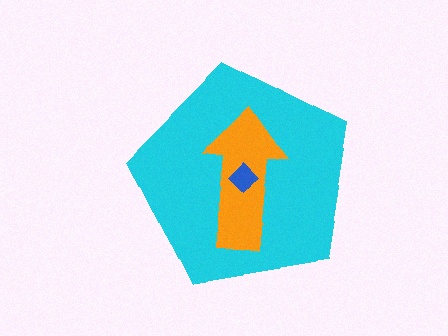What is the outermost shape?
The cyan pentagon.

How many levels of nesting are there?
3.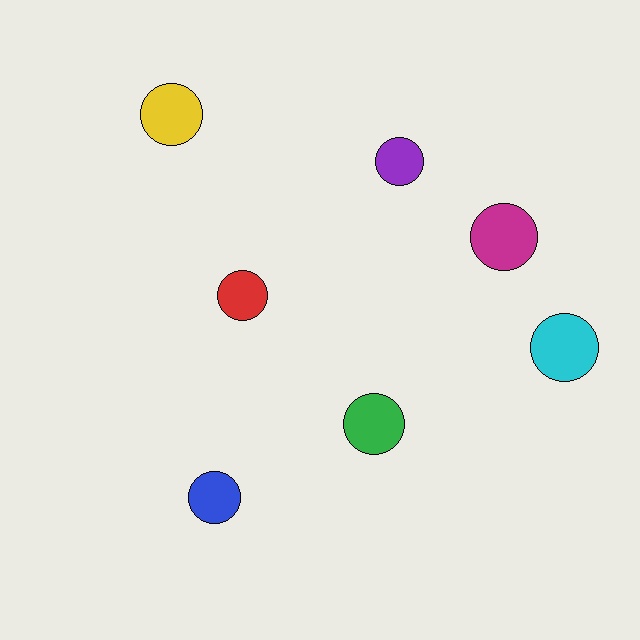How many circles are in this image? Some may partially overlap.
There are 7 circles.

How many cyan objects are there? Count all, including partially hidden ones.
There is 1 cyan object.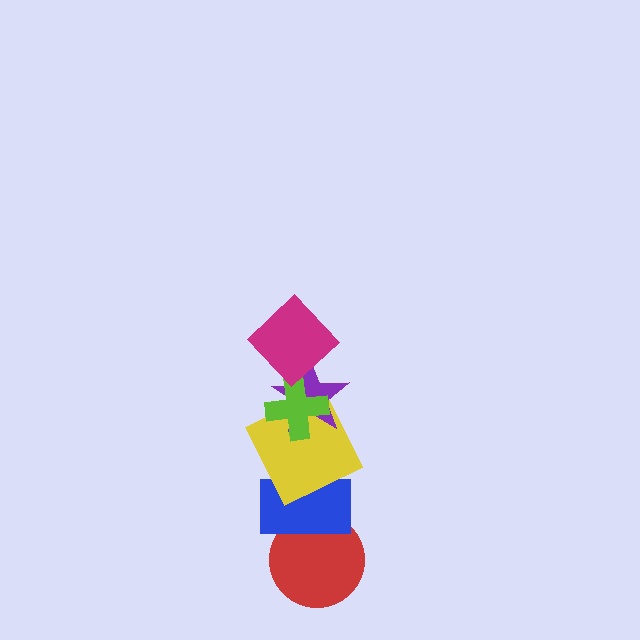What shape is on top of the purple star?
The lime cross is on top of the purple star.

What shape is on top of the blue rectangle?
The yellow square is on top of the blue rectangle.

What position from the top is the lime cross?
The lime cross is 2nd from the top.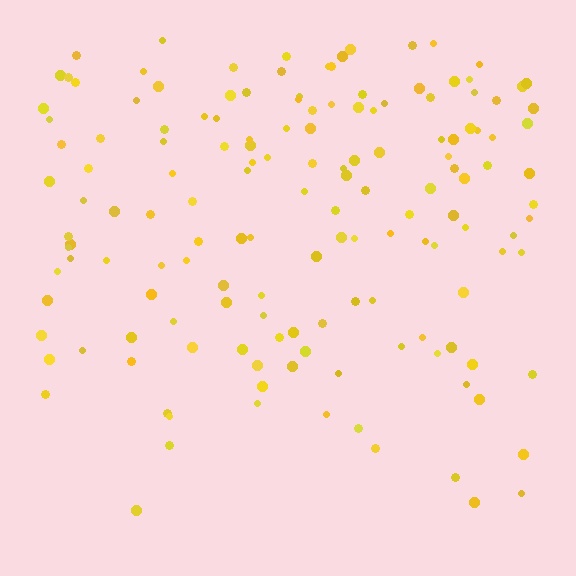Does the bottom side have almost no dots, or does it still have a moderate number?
Still a moderate number, just noticeably fewer than the top.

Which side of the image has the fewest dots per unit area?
The bottom.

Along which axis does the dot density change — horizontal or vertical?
Vertical.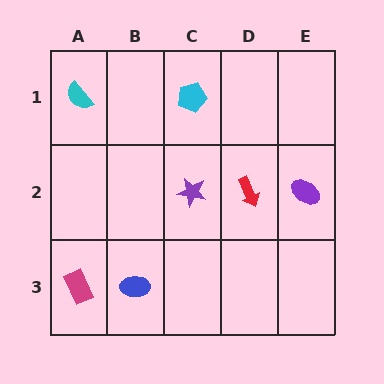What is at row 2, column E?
A purple ellipse.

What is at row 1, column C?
A cyan pentagon.